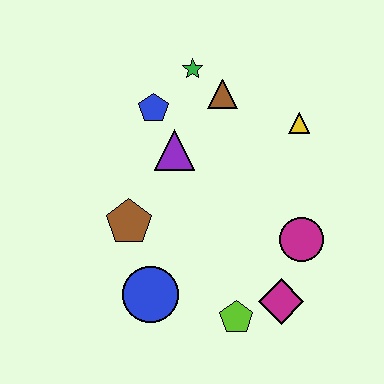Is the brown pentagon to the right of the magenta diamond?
No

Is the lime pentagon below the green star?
Yes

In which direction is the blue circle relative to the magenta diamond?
The blue circle is to the left of the magenta diamond.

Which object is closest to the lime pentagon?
The magenta diamond is closest to the lime pentagon.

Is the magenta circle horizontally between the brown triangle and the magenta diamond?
No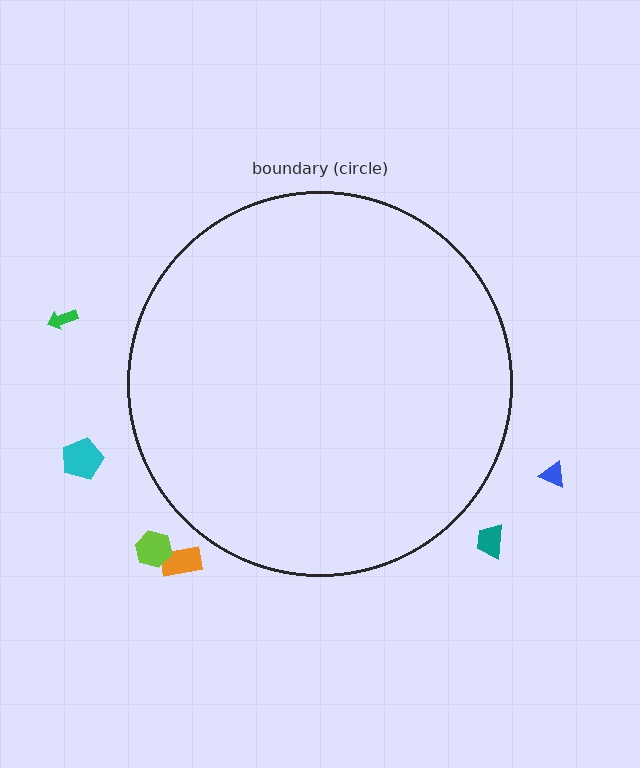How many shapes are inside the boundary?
0 inside, 6 outside.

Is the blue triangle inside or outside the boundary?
Outside.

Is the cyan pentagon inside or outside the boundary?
Outside.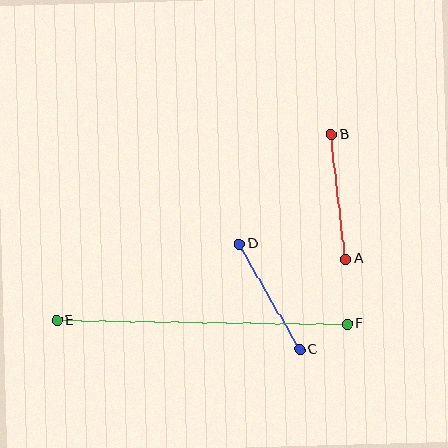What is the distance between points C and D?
The distance is approximately 122 pixels.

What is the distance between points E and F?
The distance is approximately 290 pixels.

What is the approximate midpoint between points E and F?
The midpoint is at approximately (202, 322) pixels.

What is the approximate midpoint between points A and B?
The midpoint is at approximately (338, 197) pixels.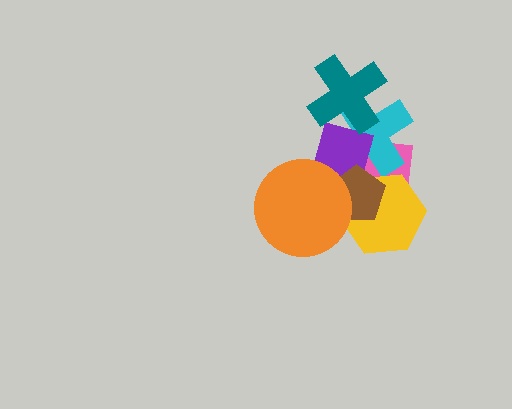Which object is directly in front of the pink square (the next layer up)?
The cyan cross is directly in front of the pink square.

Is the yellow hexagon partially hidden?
Yes, it is partially covered by another shape.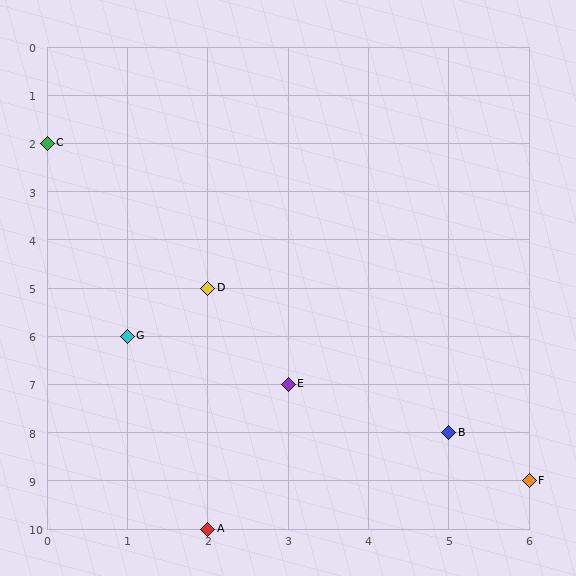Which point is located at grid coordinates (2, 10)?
Point A is at (2, 10).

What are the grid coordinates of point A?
Point A is at grid coordinates (2, 10).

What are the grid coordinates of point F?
Point F is at grid coordinates (6, 9).